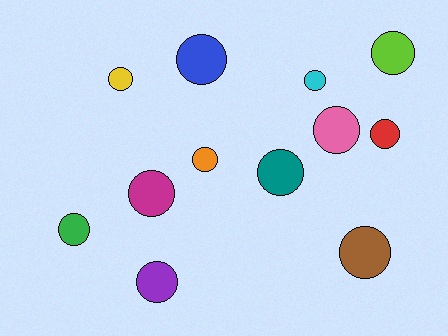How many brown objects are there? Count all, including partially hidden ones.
There is 1 brown object.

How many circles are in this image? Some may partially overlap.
There are 12 circles.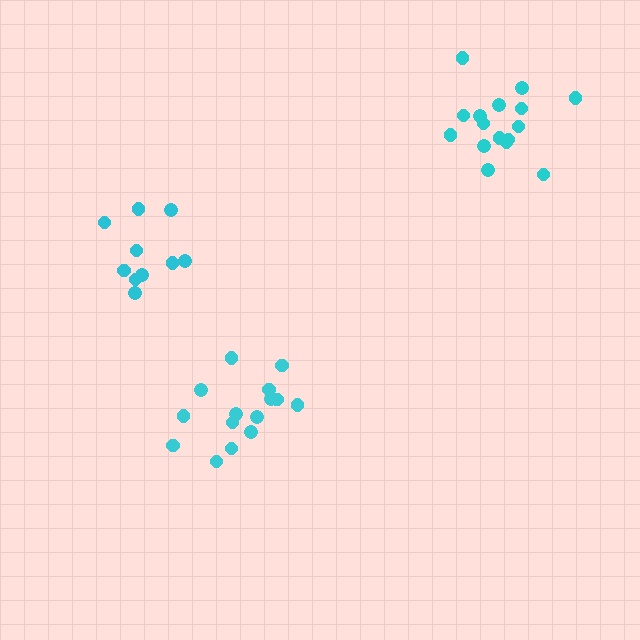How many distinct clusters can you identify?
There are 3 distinct clusters.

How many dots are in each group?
Group 1: 10 dots, Group 2: 16 dots, Group 3: 15 dots (41 total).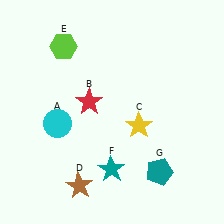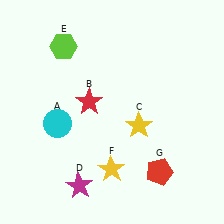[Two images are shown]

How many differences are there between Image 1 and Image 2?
There are 3 differences between the two images.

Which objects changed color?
D changed from brown to magenta. F changed from teal to yellow. G changed from teal to red.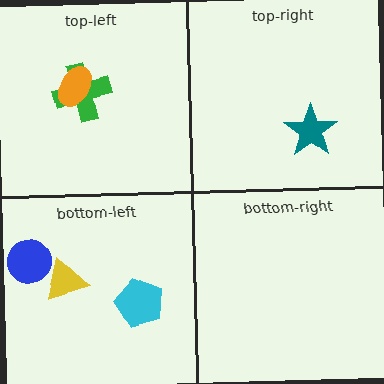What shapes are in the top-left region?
The green cross, the orange ellipse.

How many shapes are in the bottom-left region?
3.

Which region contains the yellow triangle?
The bottom-left region.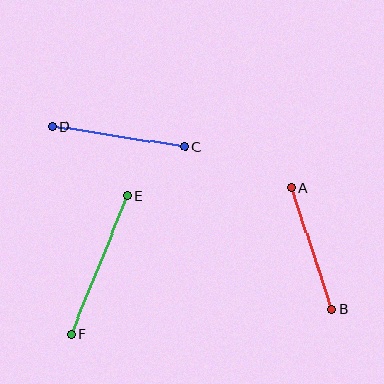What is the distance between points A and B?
The distance is approximately 129 pixels.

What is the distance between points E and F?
The distance is approximately 150 pixels.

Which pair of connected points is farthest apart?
Points E and F are farthest apart.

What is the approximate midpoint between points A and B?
The midpoint is at approximately (312, 248) pixels.